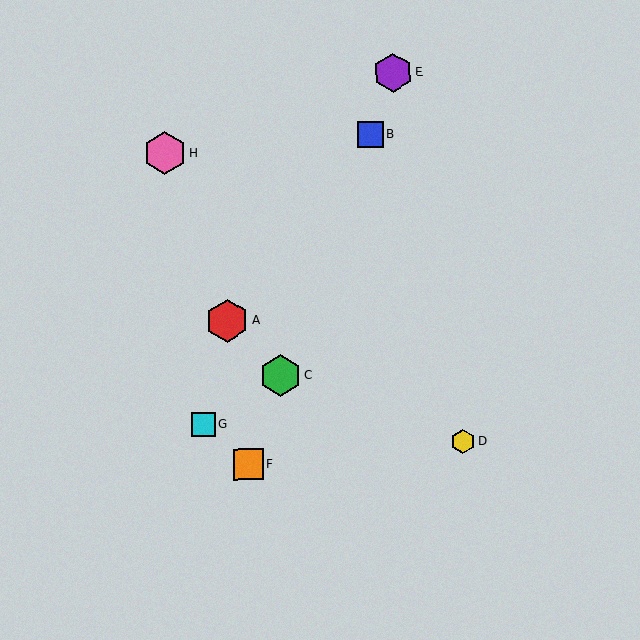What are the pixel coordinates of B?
Object B is at (370, 134).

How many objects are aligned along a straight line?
4 objects (B, C, E, F) are aligned along a straight line.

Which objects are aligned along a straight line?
Objects B, C, E, F are aligned along a straight line.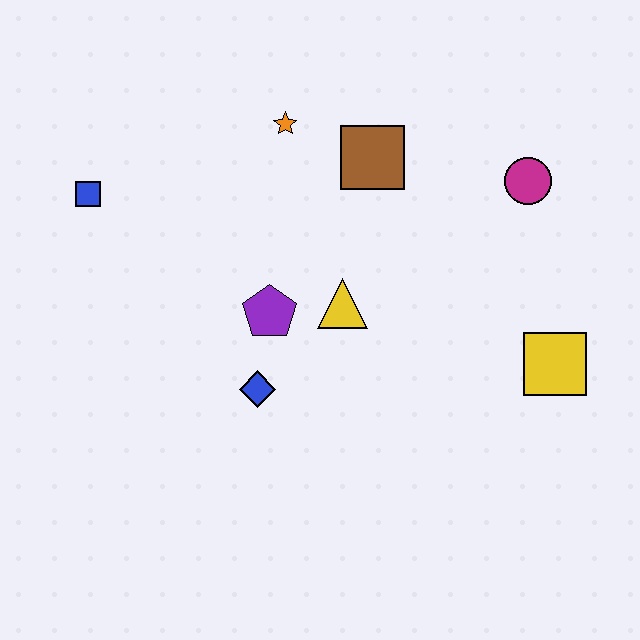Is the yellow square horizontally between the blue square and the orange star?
No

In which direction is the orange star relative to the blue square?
The orange star is to the right of the blue square.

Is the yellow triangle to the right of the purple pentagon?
Yes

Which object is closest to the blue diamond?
The purple pentagon is closest to the blue diamond.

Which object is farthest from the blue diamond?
The magenta circle is farthest from the blue diamond.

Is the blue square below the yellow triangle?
No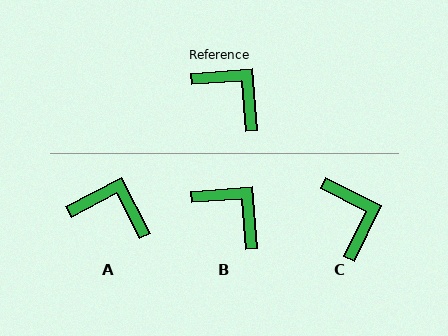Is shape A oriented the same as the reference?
No, it is off by about 23 degrees.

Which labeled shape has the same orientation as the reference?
B.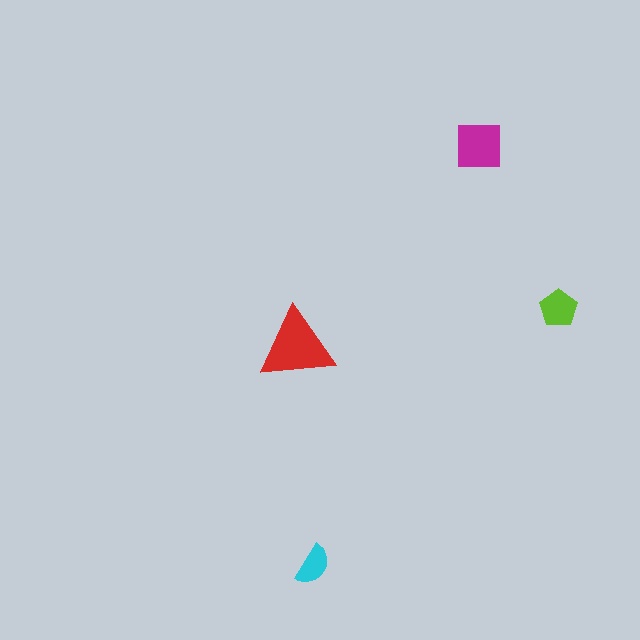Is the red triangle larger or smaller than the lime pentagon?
Larger.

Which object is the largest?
The red triangle.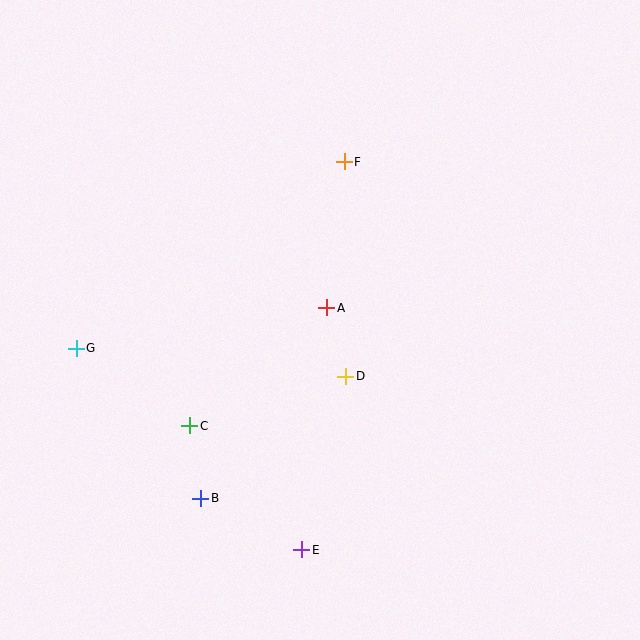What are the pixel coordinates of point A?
Point A is at (327, 308).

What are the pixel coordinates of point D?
Point D is at (346, 376).